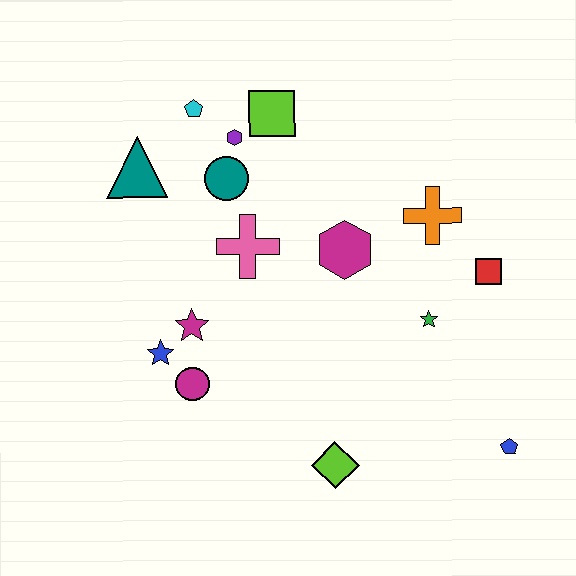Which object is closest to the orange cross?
The red square is closest to the orange cross.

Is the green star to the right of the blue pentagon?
No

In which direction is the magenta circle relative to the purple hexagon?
The magenta circle is below the purple hexagon.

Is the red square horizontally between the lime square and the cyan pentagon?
No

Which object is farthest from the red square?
The teal triangle is farthest from the red square.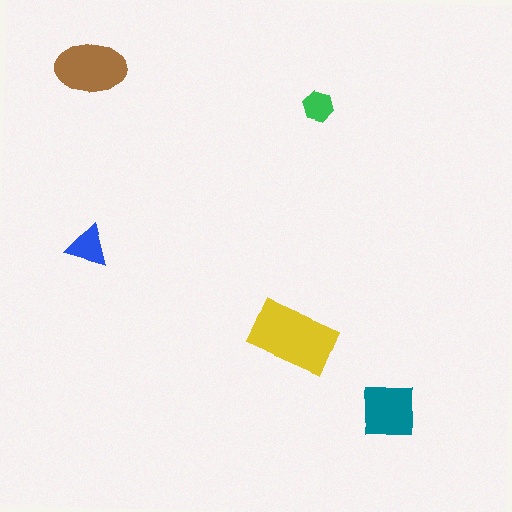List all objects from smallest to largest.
The green hexagon, the blue triangle, the teal square, the brown ellipse, the yellow rectangle.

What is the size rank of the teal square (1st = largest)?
3rd.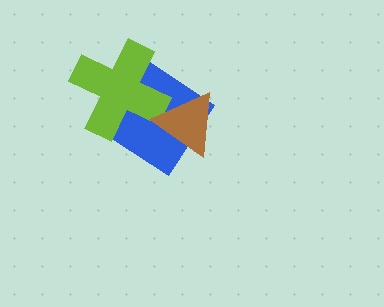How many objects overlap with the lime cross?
2 objects overlap with the lime cross.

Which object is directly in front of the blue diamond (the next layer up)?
The lime cross is directly in front of the blue diamond.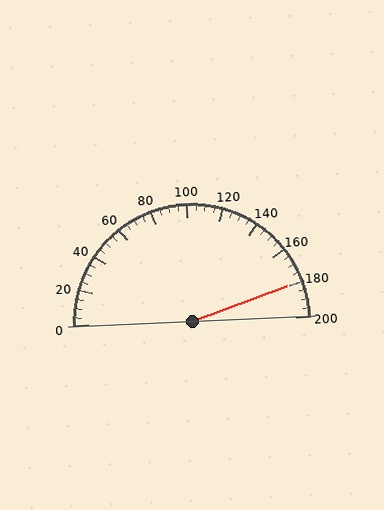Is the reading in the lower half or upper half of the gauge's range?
The reading is in the upper half of the range (0 to 200).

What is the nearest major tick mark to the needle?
The nearest major tick mark is 180.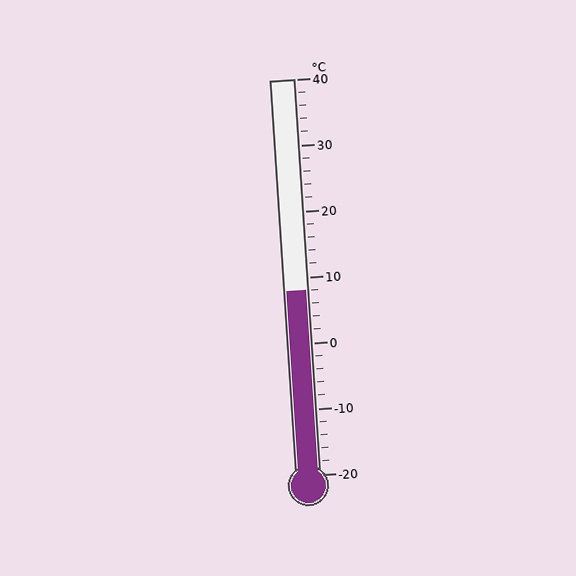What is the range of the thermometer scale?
The thermometer scale ranges from -20°C to 40°C.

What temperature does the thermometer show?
The thermometer shows approximately 8°C.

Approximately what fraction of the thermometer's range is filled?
The thermometer is filled to approximately 45% of its range.